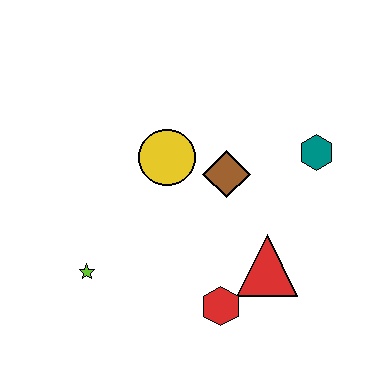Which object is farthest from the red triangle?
The lime star is farthest from the red triangle.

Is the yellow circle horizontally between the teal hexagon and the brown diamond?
No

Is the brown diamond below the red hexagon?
No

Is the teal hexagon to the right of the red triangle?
Yes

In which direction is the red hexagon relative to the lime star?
The red hexagon is to the right of the lime star.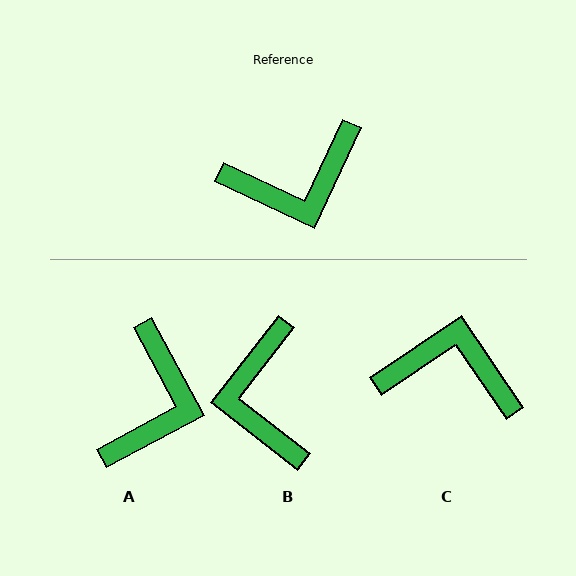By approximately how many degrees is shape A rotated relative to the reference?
Approximately 53 degrees counter-clockwise.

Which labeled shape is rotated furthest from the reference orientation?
C, about 149 degrees away.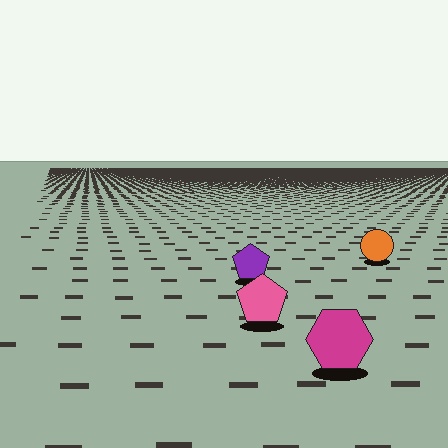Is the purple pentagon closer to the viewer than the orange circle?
Yes. The purple pentagon is closer — you can tell from the texture gradient: the ground texture is coarser near it.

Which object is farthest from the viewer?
The orange circle is farthest from the viewer. It appears smaller and the ground texture around it is denser.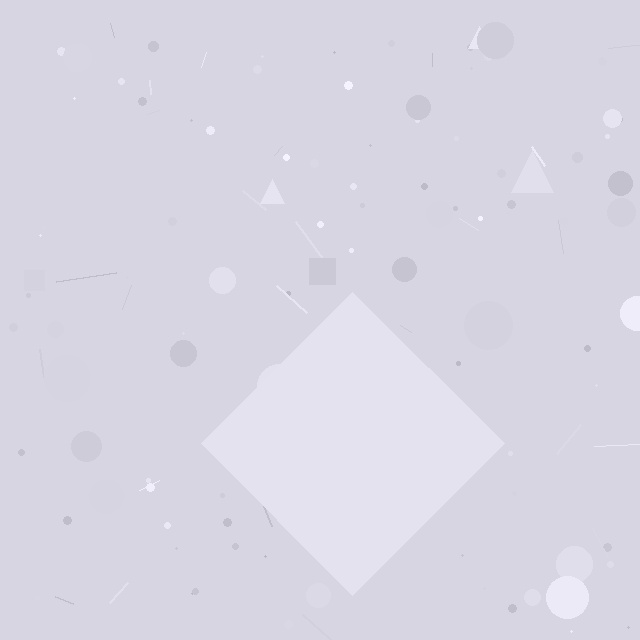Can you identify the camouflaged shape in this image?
The camouflaged shape is a diamond.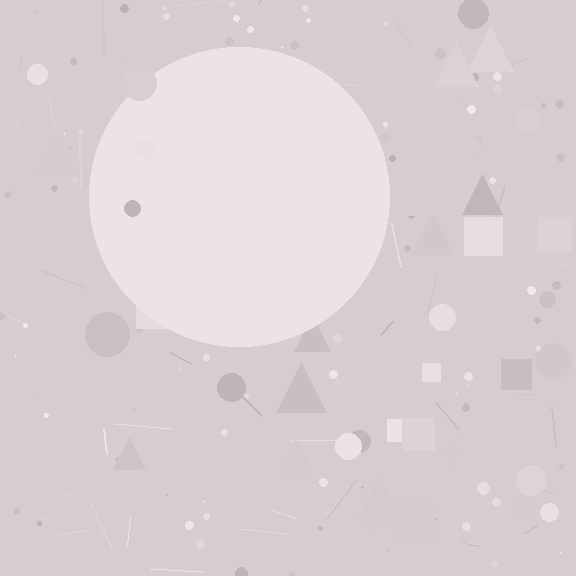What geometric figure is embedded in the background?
A circle is embedded in the background.